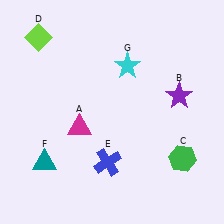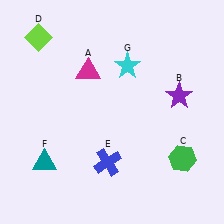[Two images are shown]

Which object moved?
The magenta triangle (A) moved up.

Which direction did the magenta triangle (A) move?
The magenta triangle (A) moved up.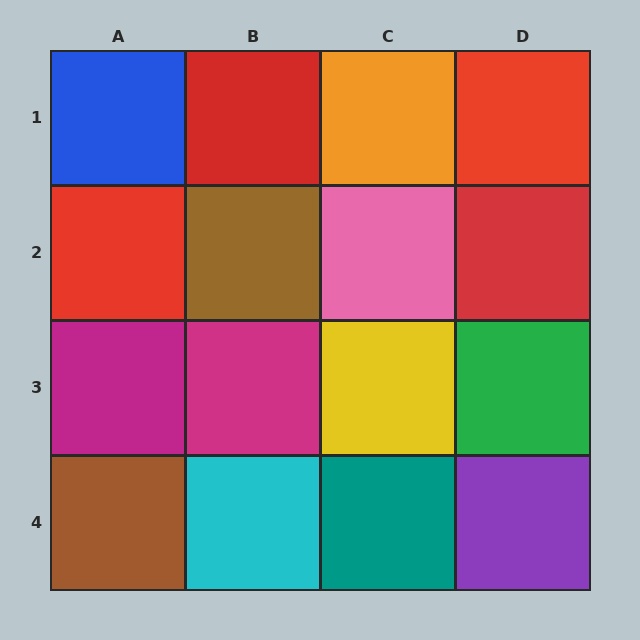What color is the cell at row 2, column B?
Brown.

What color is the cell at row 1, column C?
Orange.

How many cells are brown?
2 cells are brown.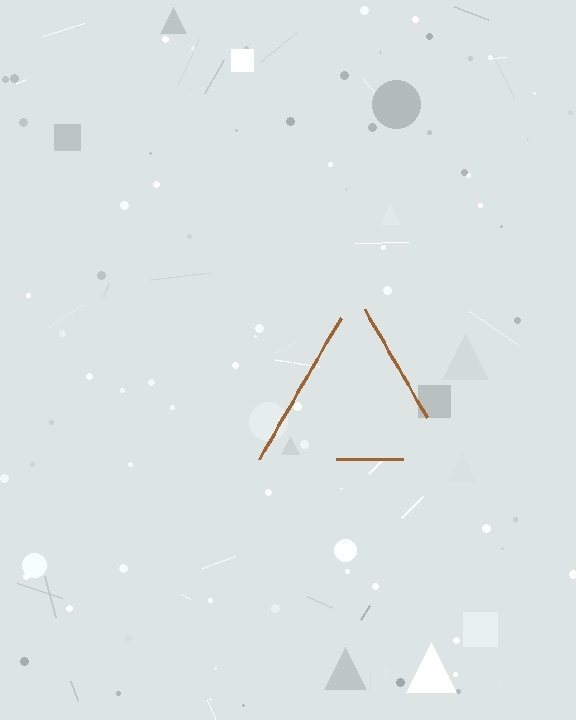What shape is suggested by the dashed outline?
The dashed outline suggests a triangle.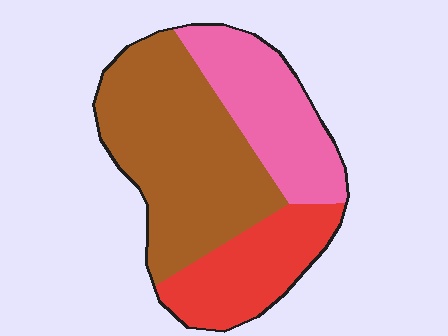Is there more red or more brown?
Brown.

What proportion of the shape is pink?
Pink covers around 25% of the shape.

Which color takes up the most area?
Brown, at roughly 50%.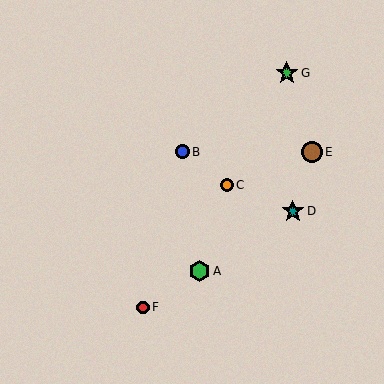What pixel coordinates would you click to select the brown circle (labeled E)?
Click at (312, 152) to select the brown circle E.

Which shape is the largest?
The green star (labeled G) is the largest.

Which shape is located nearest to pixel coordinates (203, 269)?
The green hexagon (labeled A) at (199, 271) is nearest to that location.